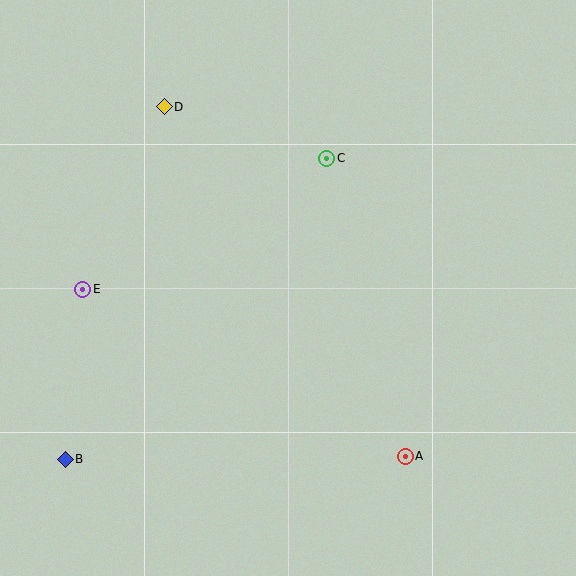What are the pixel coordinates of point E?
Point E is at (83, 289).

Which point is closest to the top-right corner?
Point C is closest to the top-right corner.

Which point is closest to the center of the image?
Point C at (327, 158) is closest to the center.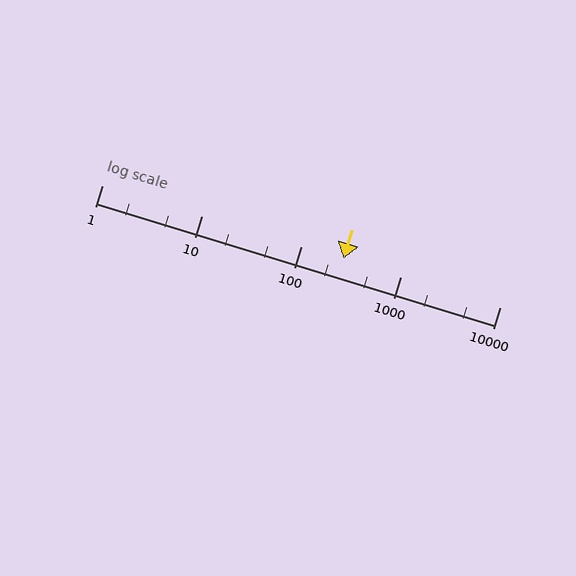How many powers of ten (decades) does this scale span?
The scale spans 4 decades, from 1 to 10000.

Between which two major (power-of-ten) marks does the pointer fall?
The pointer is between 100 and 1000.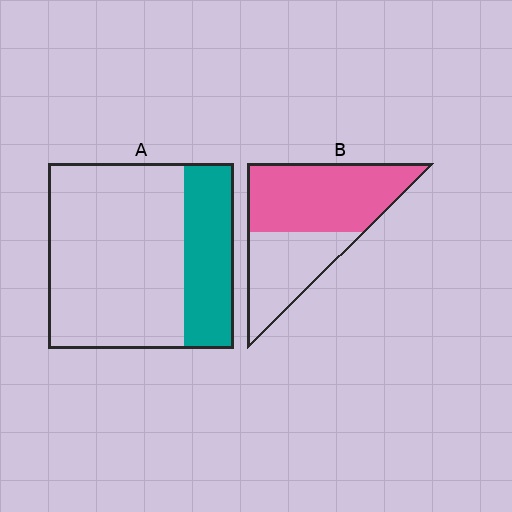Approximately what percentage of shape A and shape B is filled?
A is approximately 25% and B is approximately 60%.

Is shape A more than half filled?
No.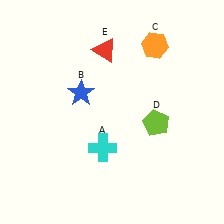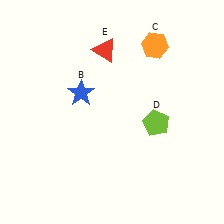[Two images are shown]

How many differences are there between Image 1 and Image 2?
There is 1 difference between the two images.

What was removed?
The cyan cross (A) was removed in Image 2.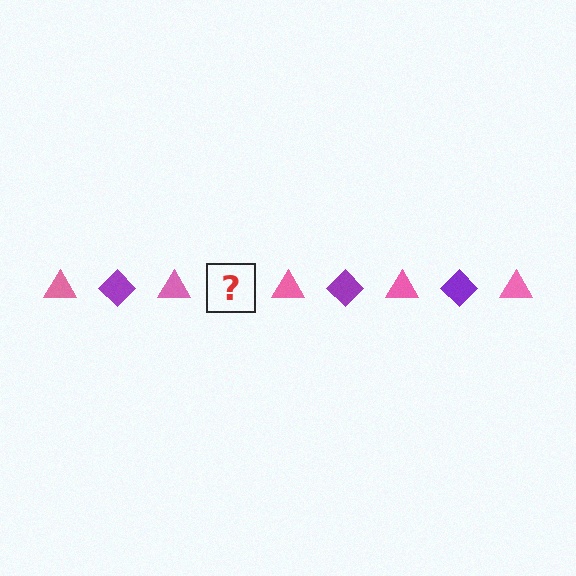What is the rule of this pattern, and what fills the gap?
The rule is that the pattern alternates between pink triangle and purple diamond. The gap should be filled with a purple diamond.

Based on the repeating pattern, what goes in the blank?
The blank should be a purple diamond.